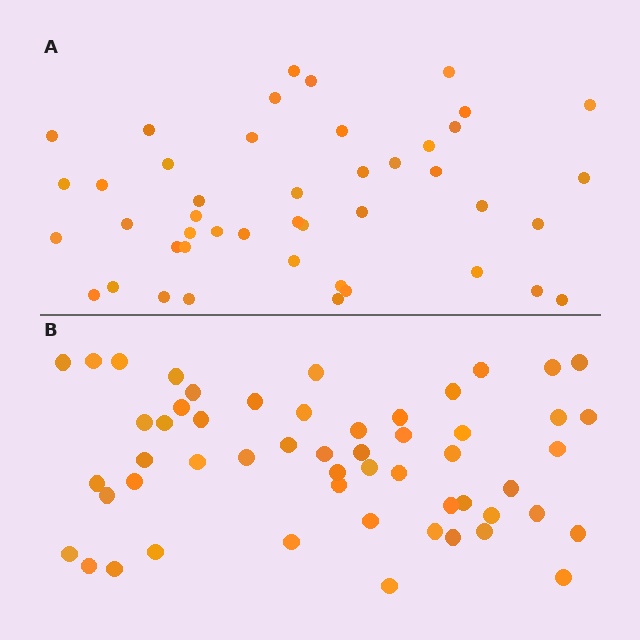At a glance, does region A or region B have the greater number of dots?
Region B (the bottom region) has more dots.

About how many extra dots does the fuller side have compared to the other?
Region B has roughly 8 or so more dots than region A.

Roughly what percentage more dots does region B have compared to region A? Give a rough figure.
About 20% more.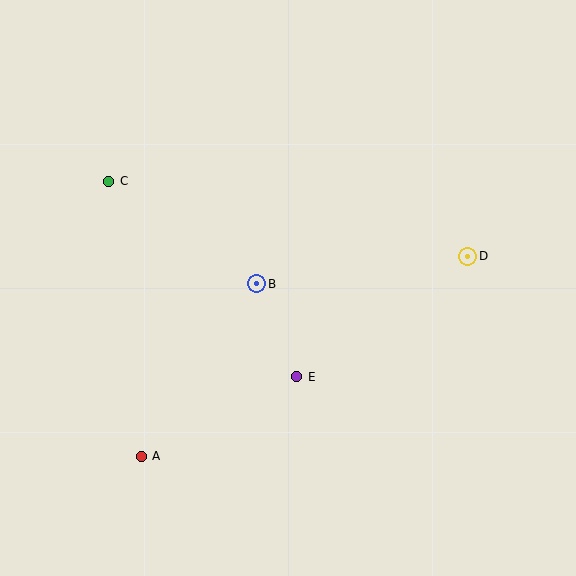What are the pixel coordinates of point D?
Point D is at (468, 256).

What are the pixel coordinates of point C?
Point C is at (109, 181).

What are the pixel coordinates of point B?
Point B is at (257, 284).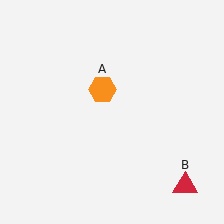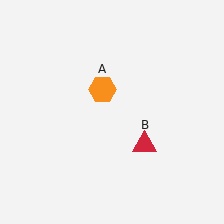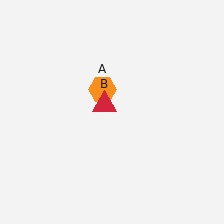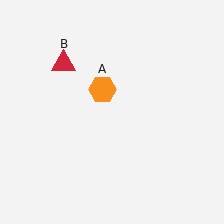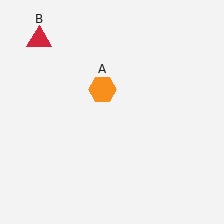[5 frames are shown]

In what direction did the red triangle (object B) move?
The red triangle (object B) moved up and to the left.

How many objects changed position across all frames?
1 object changed position: red triangle (object B).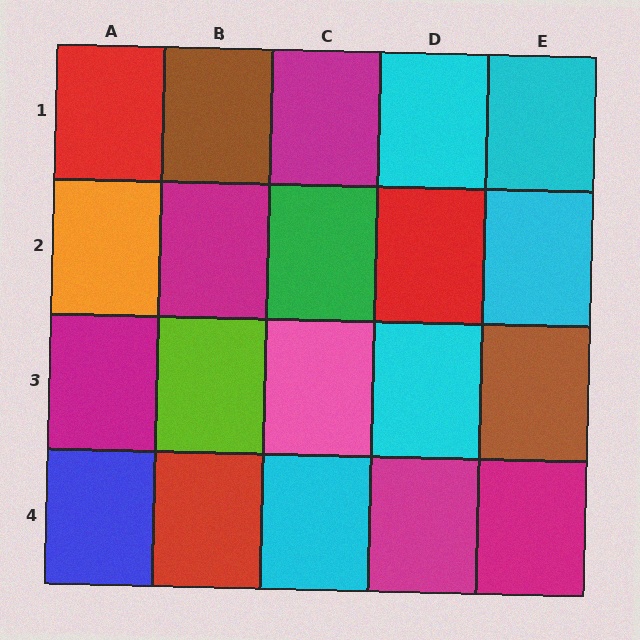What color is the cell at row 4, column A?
Blue.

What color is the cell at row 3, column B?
Lime.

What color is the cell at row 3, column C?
Pink.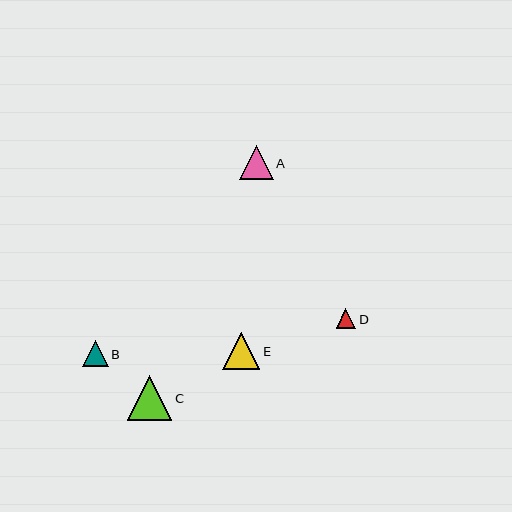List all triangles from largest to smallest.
From largest to smallest: C, E, A, B, D.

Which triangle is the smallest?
Triangle D is the smallest with a size of approximately 19 pixels.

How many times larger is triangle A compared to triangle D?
Triangle A is approximately 1.8 times the size of triangle D.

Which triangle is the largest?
Triangle C is the largest with a size of approximately 45 pixels.